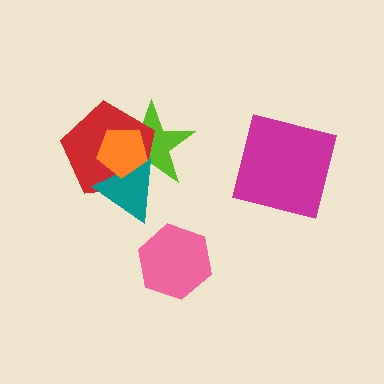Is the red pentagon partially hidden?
Yes, it is partially covered by another shape.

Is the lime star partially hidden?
Yes, it is partially covered by another shape.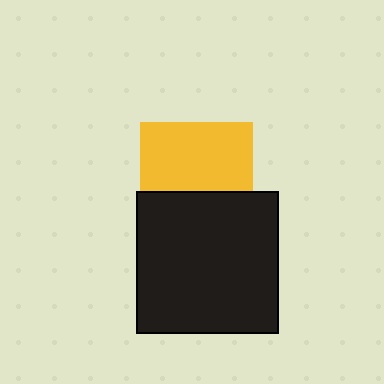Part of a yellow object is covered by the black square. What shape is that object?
It is a square.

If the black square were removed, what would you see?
You would see the complete yellow square.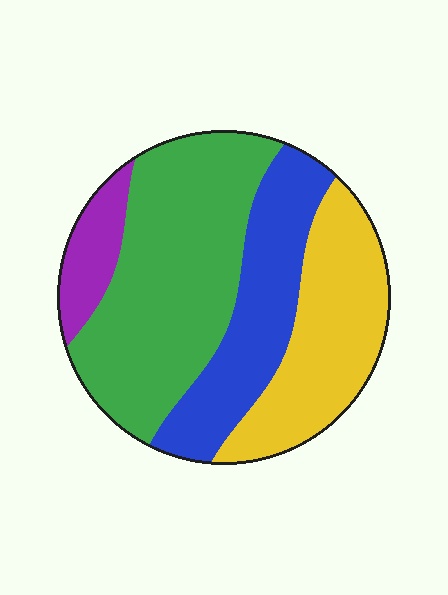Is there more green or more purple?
Green.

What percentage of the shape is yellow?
Yellow covers around 25% of the shape.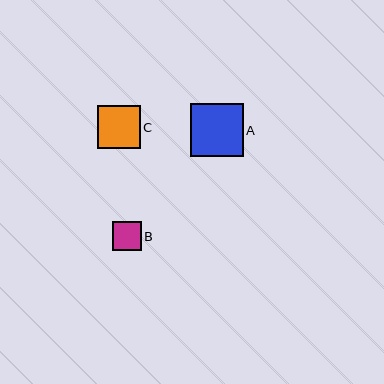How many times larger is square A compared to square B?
Square A is approximately 1.9 times the size of square B.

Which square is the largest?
Square A is the largest with a size of approximately 53 pixels.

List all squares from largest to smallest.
From largest to smallest: A, C, B.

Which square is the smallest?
Square B is the smallest with a size of approximately 28 pixels.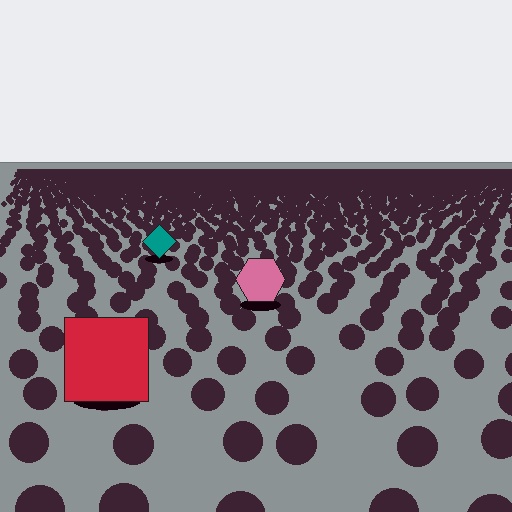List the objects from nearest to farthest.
From nearest to farthest: the red square, the pink hexagon, the teal diamond.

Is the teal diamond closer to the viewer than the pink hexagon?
No. The pink hexagon is closer — you can tell from the texture gradient: the ground texture is coarser near it.